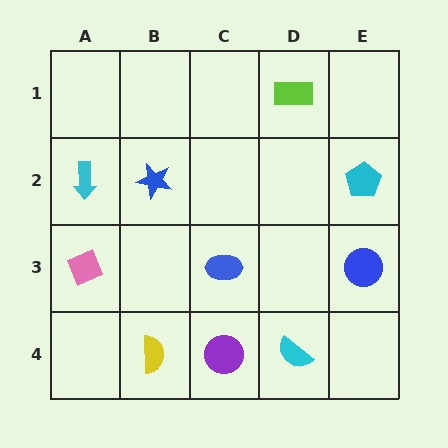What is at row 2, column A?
A cyan arrow.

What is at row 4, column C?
A purple circle.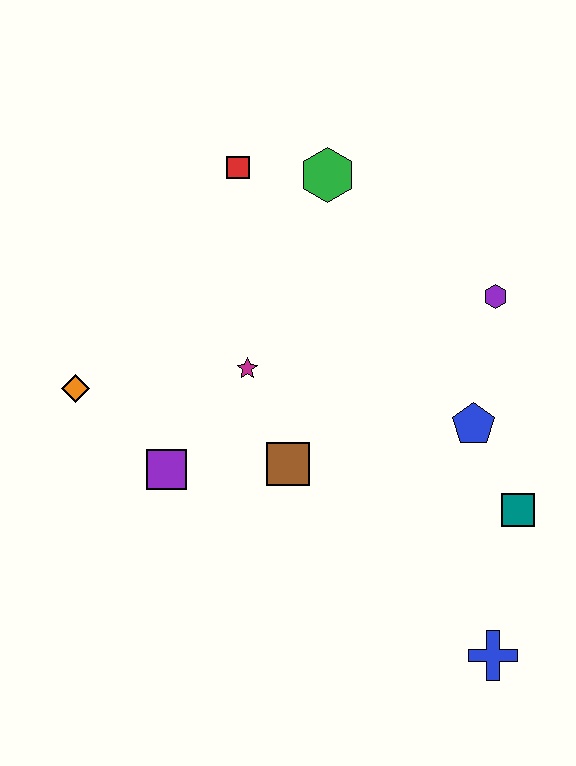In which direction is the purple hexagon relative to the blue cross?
The purple hexagon is above the blue cross.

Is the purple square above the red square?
No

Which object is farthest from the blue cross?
The red square is farthest from the blue cross.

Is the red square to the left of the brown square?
Yes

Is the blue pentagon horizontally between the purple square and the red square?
No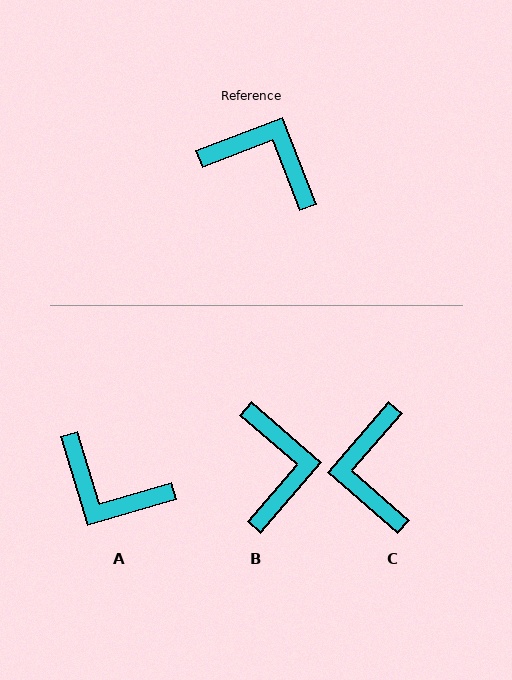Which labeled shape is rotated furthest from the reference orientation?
A, about 175 degrees away.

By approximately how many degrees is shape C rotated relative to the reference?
Approximately 118 degrees counter-clockwise.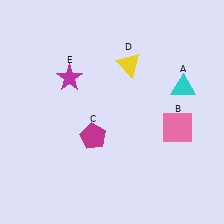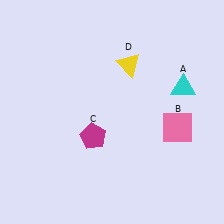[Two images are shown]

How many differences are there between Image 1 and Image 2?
There is 1 difference between the two images.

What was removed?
The magenta star (E) was removed in Image 2.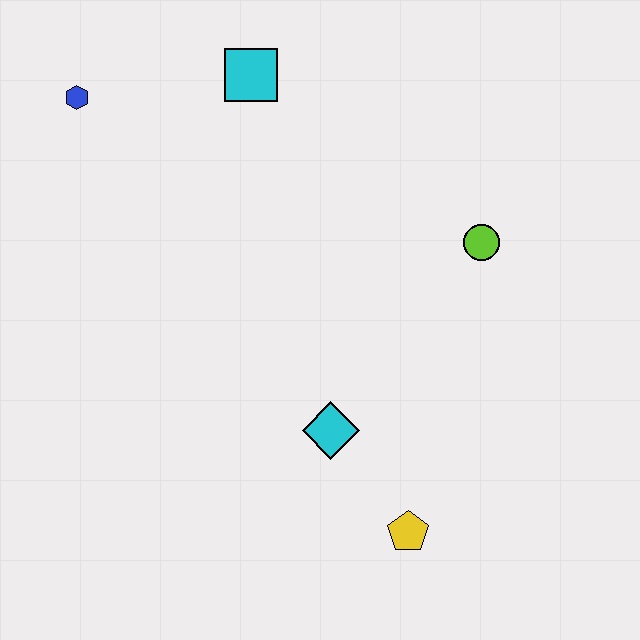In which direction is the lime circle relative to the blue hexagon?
The lime circle is to the right of the blue hexagon.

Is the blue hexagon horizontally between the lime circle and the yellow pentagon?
No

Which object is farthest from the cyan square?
The yellow pentagon is farthest from the cyan square.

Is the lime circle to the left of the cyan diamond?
No